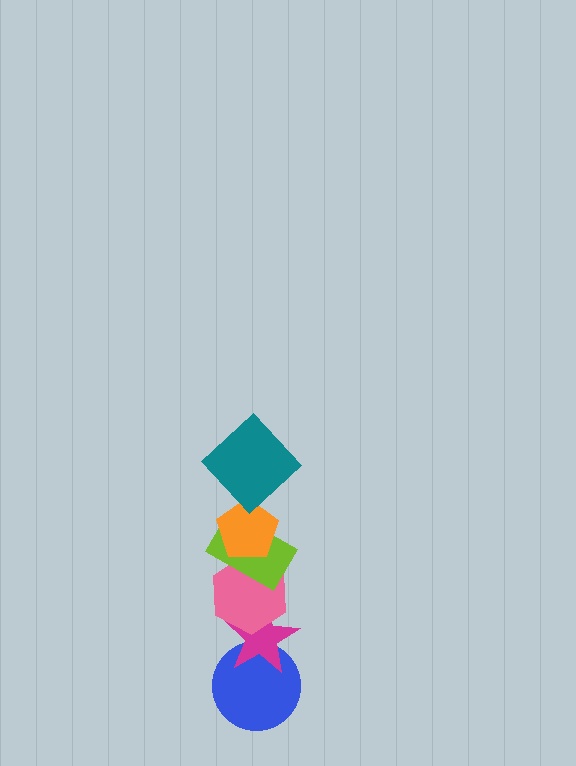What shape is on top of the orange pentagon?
The teal diamond is on top of the orange pentagon.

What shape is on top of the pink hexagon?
The lime rectangle is on top of the pink hexagon.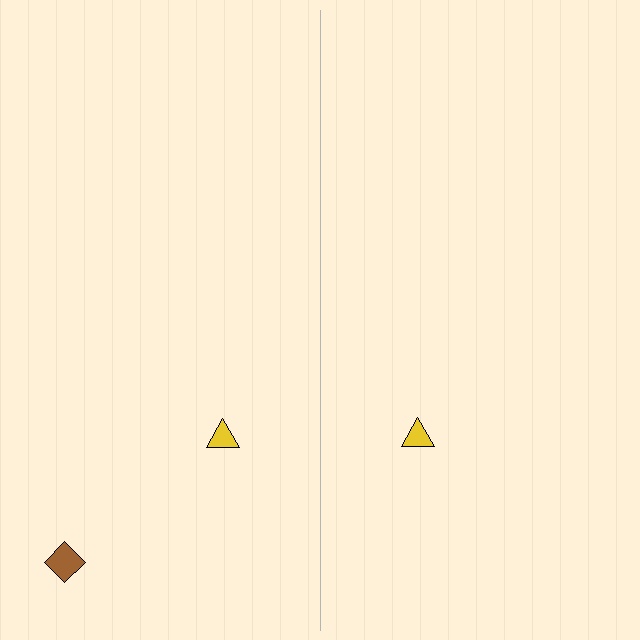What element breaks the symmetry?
A brown diamond is missing from the right side.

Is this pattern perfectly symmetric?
No, the pattern is not perfectly symmetric. A brown diamond is missing from the right side.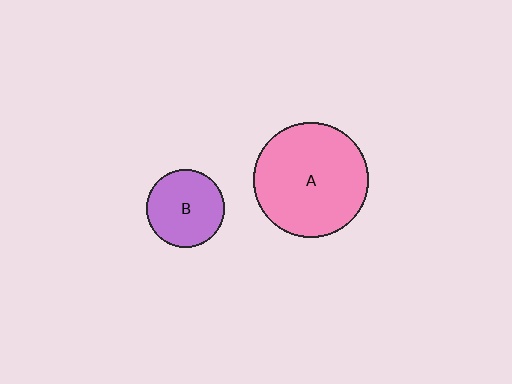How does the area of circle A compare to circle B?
Approximately 2.2 times.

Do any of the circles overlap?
No, none of the circles overlap.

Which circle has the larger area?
Circle A (pink).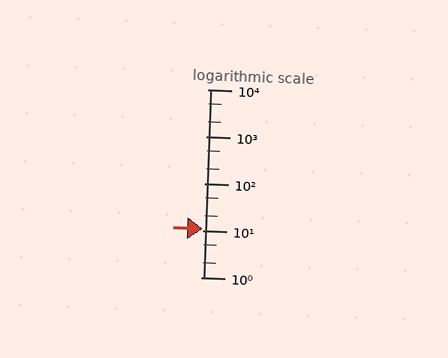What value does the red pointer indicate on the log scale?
The pointer indicates approximately 11.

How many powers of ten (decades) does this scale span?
The scale spans 4 decades, from 1 to 10000.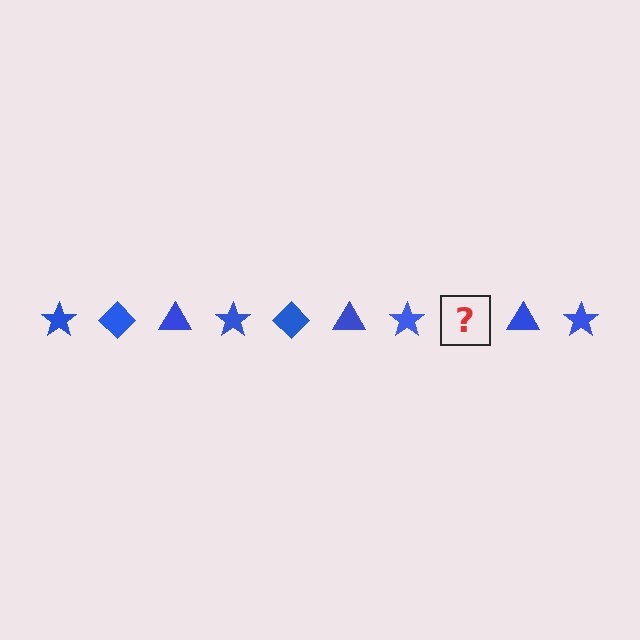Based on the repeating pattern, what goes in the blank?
The blank should be a blue diamond.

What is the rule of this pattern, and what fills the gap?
The rule is that the pattern cycles through star, diamond, triangle shapes in blue. The gap should be filled with a blue diamond.